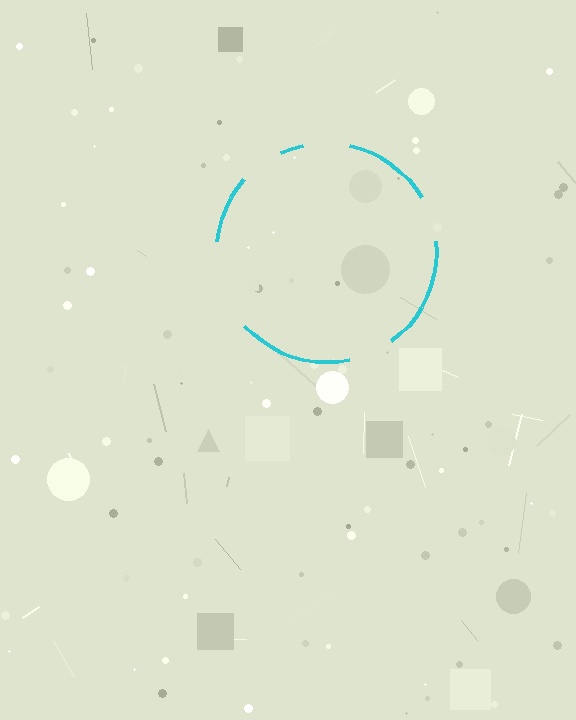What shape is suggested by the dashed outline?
The dashed outline suggests a circle.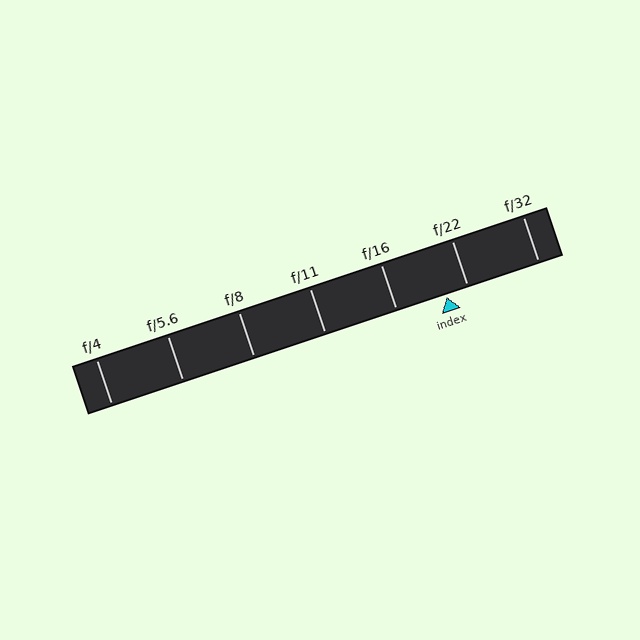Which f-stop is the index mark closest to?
The index mark is closest to f/22.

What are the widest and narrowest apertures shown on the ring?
The widest aperture shown is f/4 and the narrowest is f/32.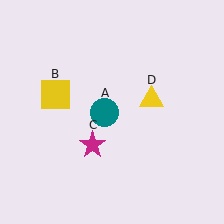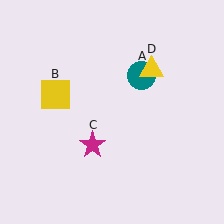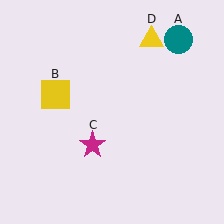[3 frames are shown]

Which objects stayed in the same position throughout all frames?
Yellow square (object B) and magenta star (object C) remained stationary.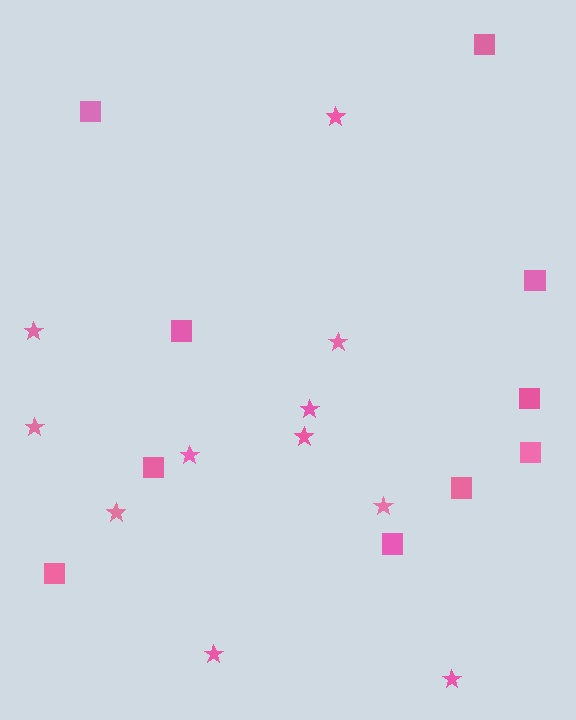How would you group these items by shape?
There are 2 groups: one group of stars (11) and one group of squares (10).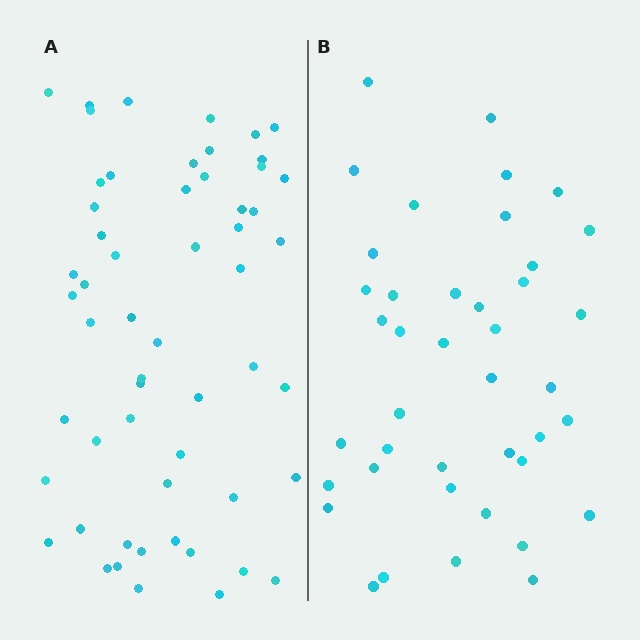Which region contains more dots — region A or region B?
Region A (the left region) has more dots.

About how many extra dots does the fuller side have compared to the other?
Region A has approximately 15 more dots than region B.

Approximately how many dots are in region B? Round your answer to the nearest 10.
About 40 dots. (The exact count is 41, which rounds to 40.)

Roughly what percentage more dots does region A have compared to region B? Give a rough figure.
About 35% more.